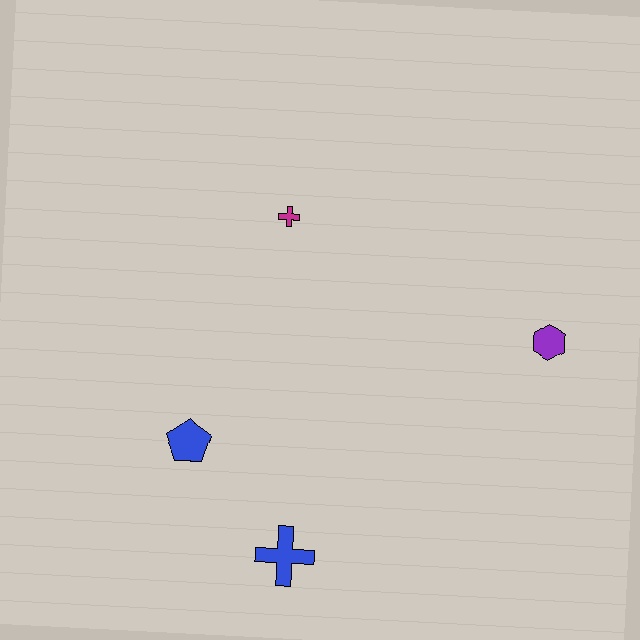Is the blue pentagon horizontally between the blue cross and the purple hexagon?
No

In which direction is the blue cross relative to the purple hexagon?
The blue cross is to the left of the purple hexagon.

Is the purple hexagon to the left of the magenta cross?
No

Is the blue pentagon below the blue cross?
No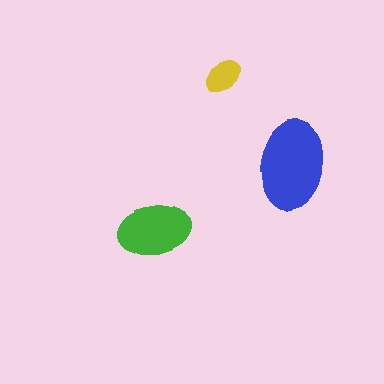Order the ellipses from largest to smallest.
the blue one, the green one, the yellow one.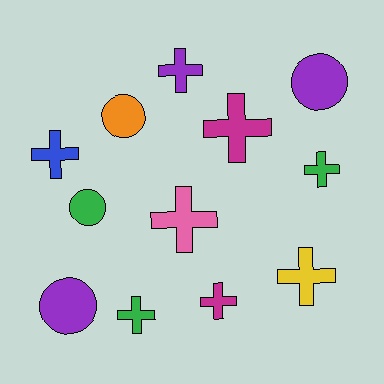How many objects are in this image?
There are 12 objects.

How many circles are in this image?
There are 4 circles.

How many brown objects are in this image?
There are no brown objects.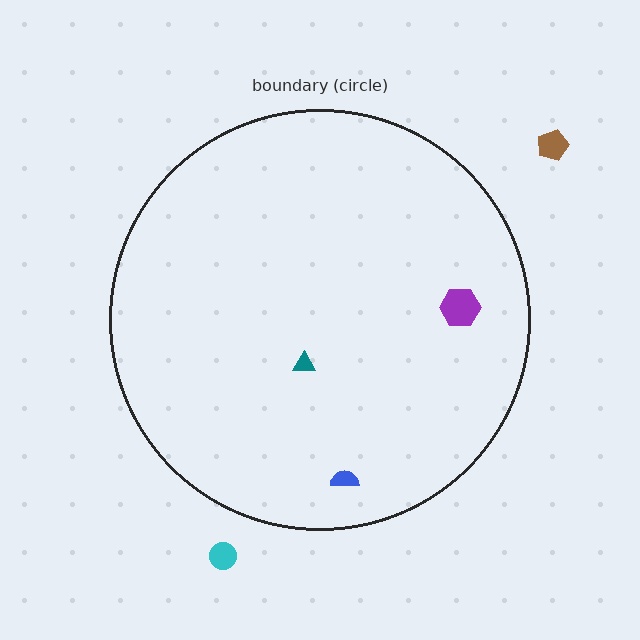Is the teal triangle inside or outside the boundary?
Inside.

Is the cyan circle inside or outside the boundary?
Outside.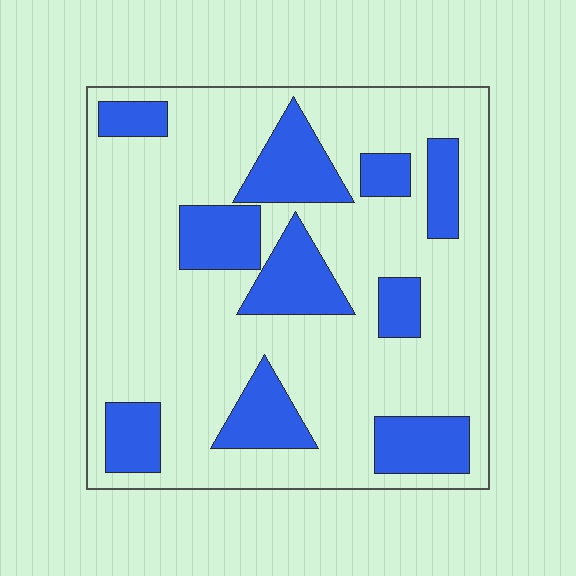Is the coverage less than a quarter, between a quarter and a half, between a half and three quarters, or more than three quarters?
Between a quarter and a half.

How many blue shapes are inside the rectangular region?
10.